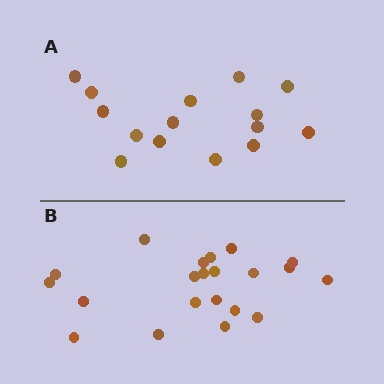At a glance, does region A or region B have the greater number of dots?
Region B (the bottom region) has more dots.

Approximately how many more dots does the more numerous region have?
Region B has about 6 more dots than region A.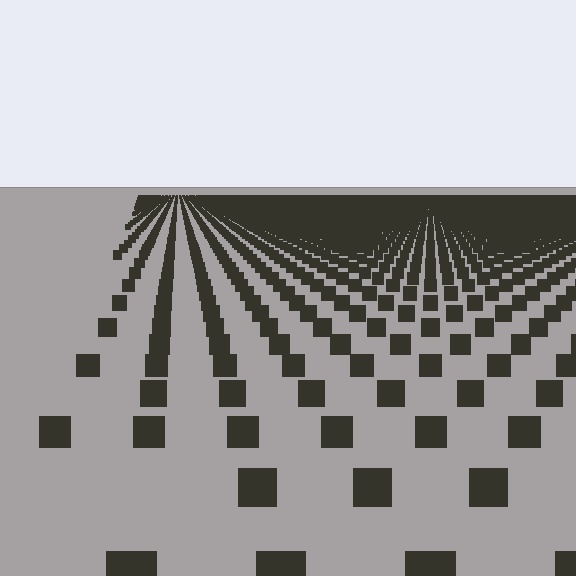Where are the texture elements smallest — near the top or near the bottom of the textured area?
Near the top.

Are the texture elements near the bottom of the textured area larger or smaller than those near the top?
Larger. Near the bottom, elements are closer to the viewer and appear at a bigger on-screen size.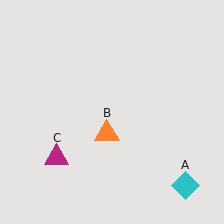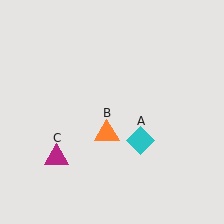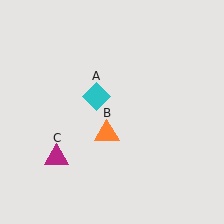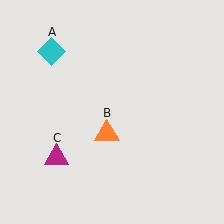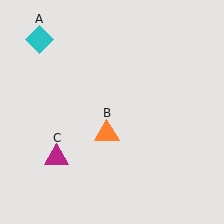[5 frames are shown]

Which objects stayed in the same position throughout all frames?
Orange triangle (object B) and magenta triangle (object C) remained stationary.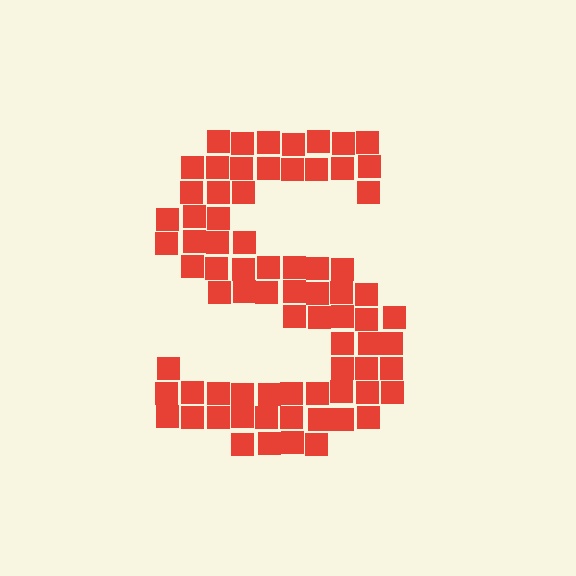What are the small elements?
The small elements are squares.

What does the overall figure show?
The overall figure shows the letter S.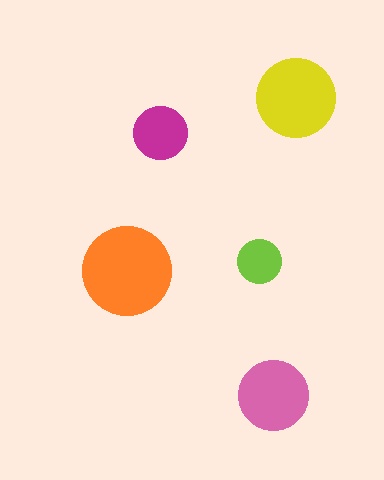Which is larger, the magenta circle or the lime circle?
The magenta one.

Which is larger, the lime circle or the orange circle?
The orange one.